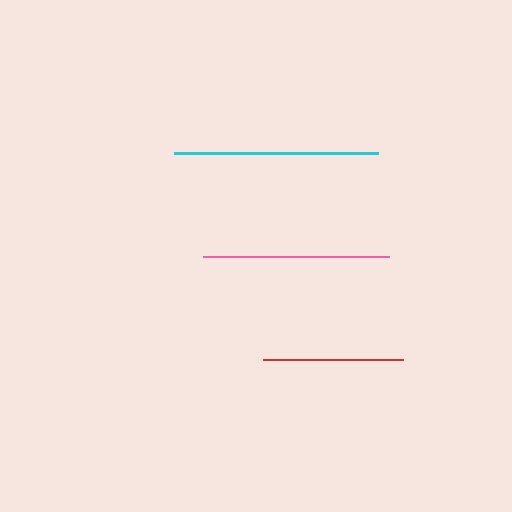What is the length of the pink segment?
The pink segment is approximately 186 pixels long.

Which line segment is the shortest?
The red line is the shortest at approximately 140 pixels.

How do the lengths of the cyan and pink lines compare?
The cyan and pink lines are approximately the same length.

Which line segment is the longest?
The cyan line is the longest at approximately 204 pixels.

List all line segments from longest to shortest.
From longest to shortest: cyan, pink, red.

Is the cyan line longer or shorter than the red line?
The cyan line is longer than the red line.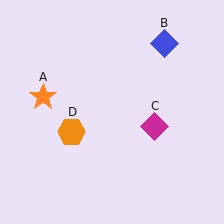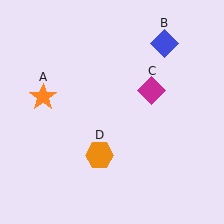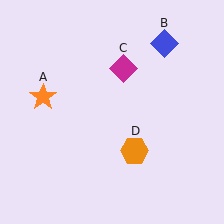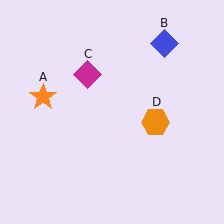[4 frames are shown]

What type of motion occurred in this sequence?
The magenta diamond (object C), orange hexagon (object D) rotated counterclockwise around the center of the scene.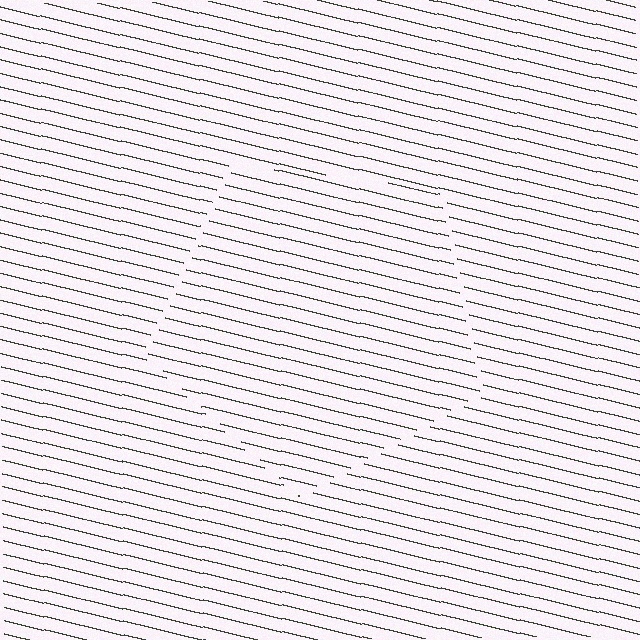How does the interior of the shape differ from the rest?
The interior of the shape contains the same grating, shifted by half a period — the contour is defined by the phase discontinuity where line-ends from the inner and outer gratings abut.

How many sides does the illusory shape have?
5 sides — the line-ends trace a pentagon.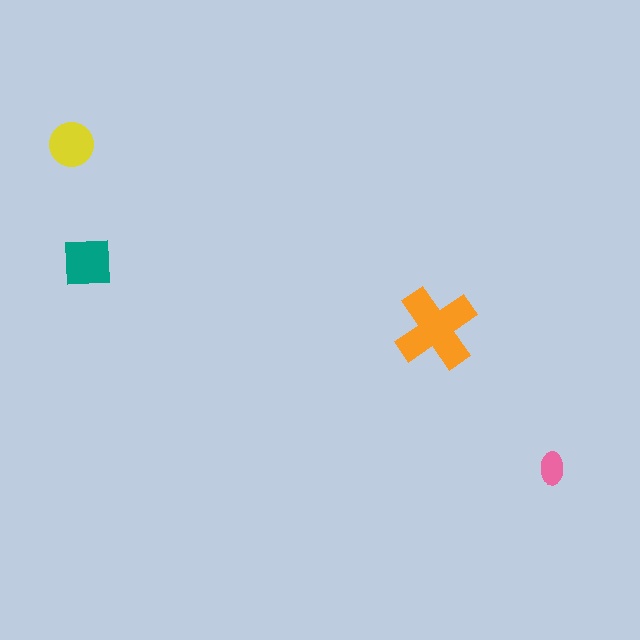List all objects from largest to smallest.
The orange cross, the teal square, the yellow circle, the pink ellipse.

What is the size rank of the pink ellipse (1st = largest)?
4th.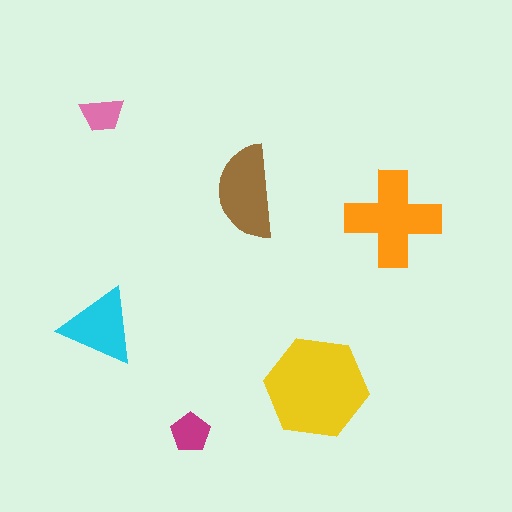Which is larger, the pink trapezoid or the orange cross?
The orange cross.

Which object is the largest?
The yellow hexagon.